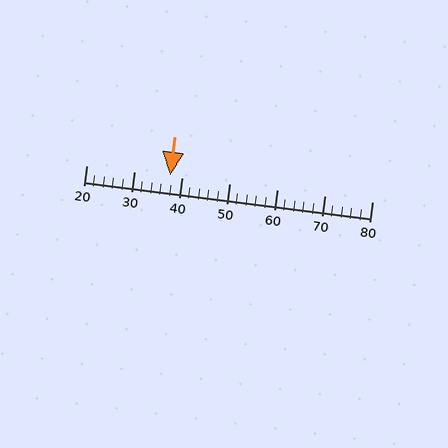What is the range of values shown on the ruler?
The ruler shows values from 20 to 80.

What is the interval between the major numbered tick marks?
The major tick marks are spaced 10 units apart.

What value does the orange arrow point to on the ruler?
The orange arrow points to approximately 38.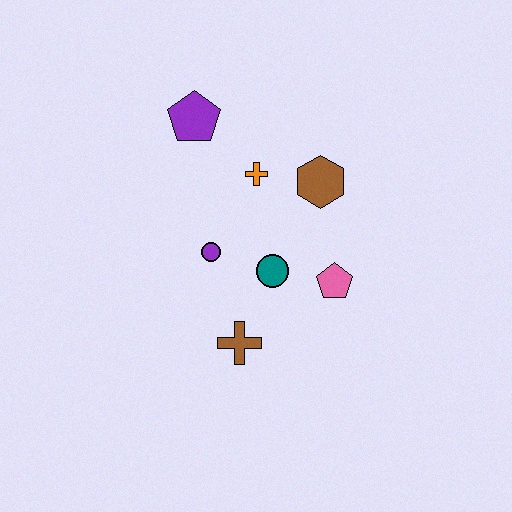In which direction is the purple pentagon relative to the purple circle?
The purple pentagon is above the purple circle.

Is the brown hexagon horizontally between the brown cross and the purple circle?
No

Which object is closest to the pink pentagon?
The teal circle is closest to the pink pentagon.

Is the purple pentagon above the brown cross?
Yes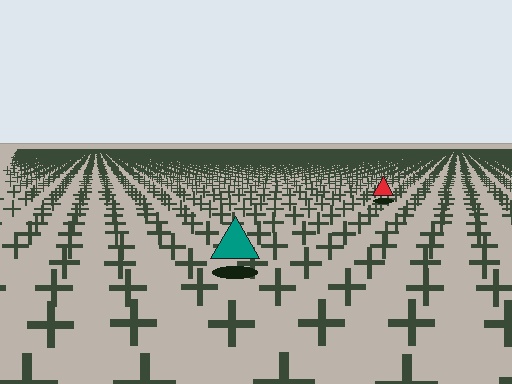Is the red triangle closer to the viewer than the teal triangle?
No. The teal triangle is closer — you can tell from the texture gradient: the ground texture is coarser near it.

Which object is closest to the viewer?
The teal triangle is closest. The texture marks near it are larger and more spread out.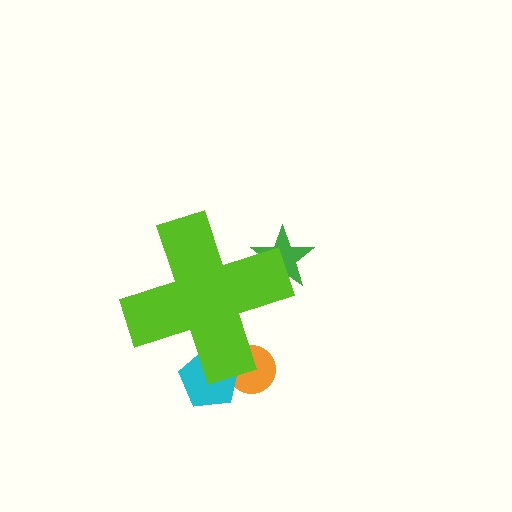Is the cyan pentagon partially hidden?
Yes, the cyan pentagon is partially hidden behind the lime cross.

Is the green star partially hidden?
Yes, the green star is partially hidden behind the lime cross.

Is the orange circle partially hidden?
Yes, the orange circle is partially hidden behind the lime cross.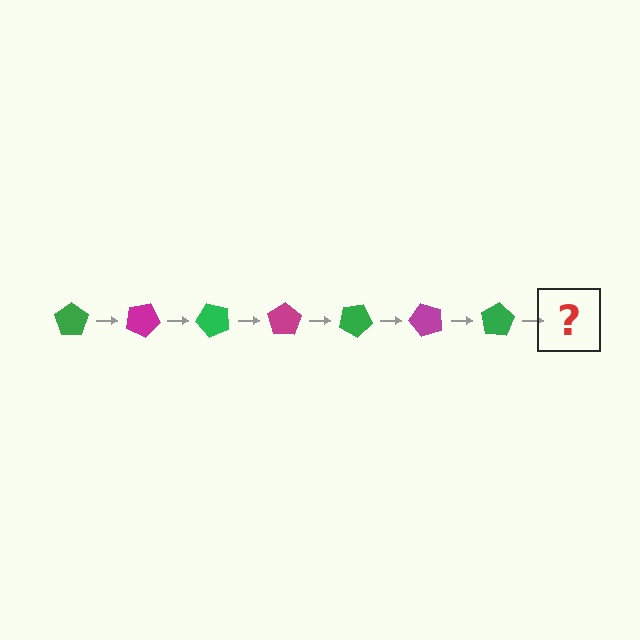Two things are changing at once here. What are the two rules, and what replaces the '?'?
The two rules are that it rotates 25 degrees each step and the color cycles through green and magenta. The '?' should be a magenta pentagon, rotated 175 degrees from the start.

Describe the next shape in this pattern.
It should be a magenta pentagon, rotated 175 degrees from the start.